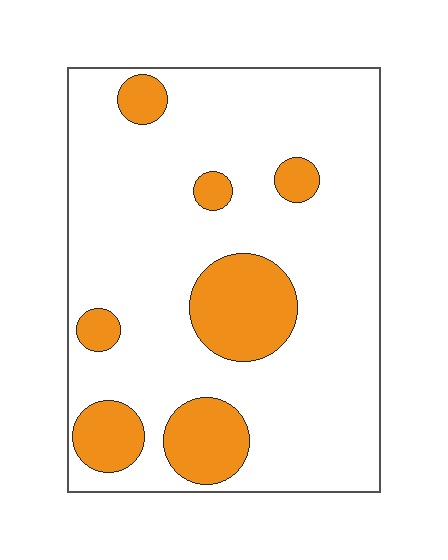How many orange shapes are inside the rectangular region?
7.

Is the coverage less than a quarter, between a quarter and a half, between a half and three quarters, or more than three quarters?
Less than a quarter.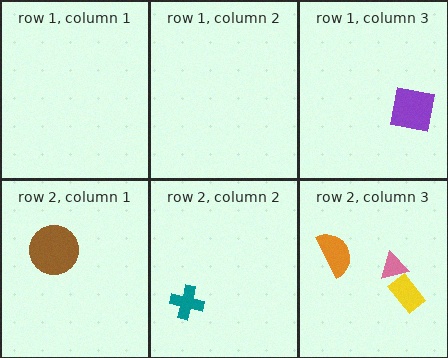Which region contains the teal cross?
The row 2, column 2 region.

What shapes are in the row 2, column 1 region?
The brown circle.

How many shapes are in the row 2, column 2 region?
1.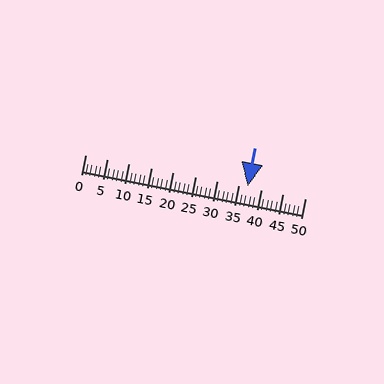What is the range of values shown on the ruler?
The ruler shows values from 0 to 50.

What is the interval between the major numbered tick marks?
The major tick marks are spaced 5 units apart.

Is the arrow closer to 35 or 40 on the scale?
The arrow is closer to 35.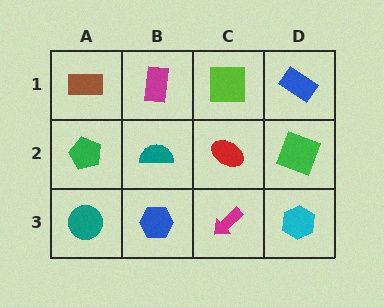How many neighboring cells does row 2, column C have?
4.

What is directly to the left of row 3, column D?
A magenta arrow.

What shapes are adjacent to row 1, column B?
A teal semicircle (row 2, column B), a brown rectangle (row 1, column A), a lime square (row 1, column C).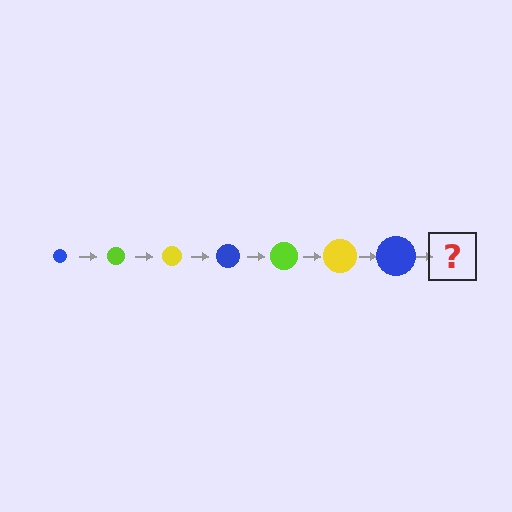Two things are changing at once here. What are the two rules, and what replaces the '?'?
The two rules are that the circle grows larger each step and the color cycles through blue, lime, and yellow. The '?' should be a lime circle, larger than the previous one.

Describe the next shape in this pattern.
It should be a lime circle, larger than the previous one.